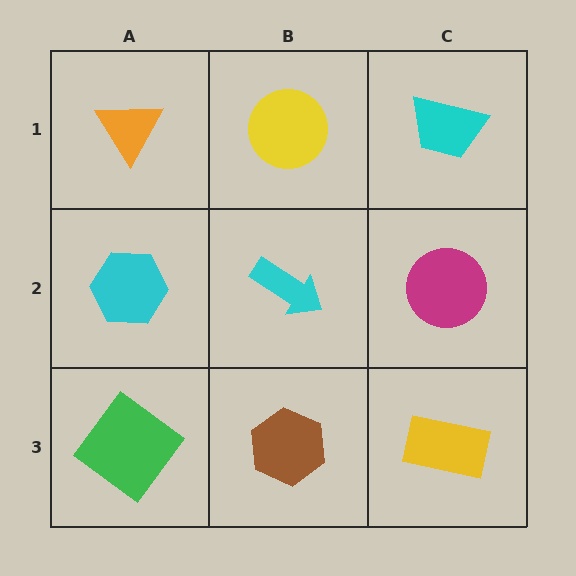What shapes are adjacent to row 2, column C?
A cyan trapezoid (row 1, column C), a yellow rectangle (row 3, column C), a cyan arrow (row 2, column B).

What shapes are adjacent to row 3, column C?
A magenta circle (row 2, column C), a brown hexagon (row 3, column B).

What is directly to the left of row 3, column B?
A green diamond.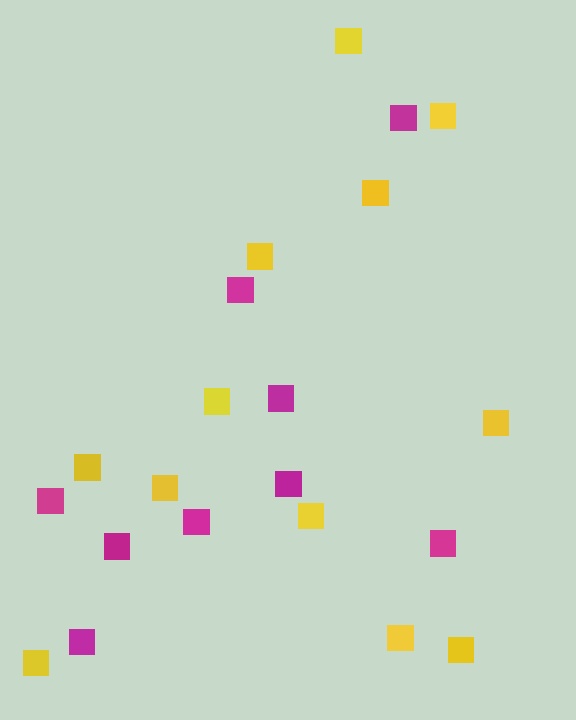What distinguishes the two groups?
There are 2 groups: one group of magenta squares (9) and one group of yellow squares (12).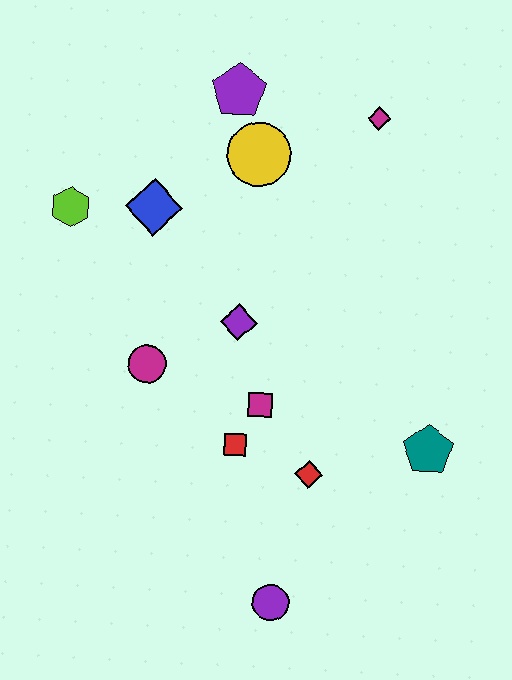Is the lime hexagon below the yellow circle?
Yes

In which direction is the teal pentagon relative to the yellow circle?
The teal pentagon is below the yellow circle.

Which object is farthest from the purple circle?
The purple pentagon is farthest from the purple circle.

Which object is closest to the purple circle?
The red diamond is closest to the purple circle.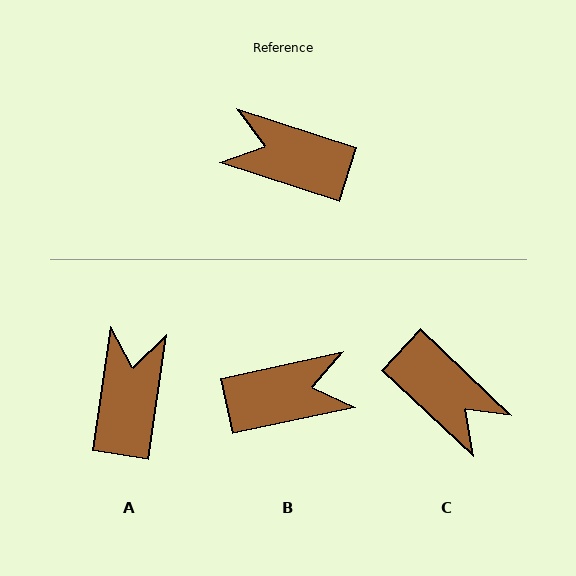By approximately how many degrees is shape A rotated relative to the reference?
Approximately 80 degrees clockwise.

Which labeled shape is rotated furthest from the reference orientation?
C, about 155 degrees away.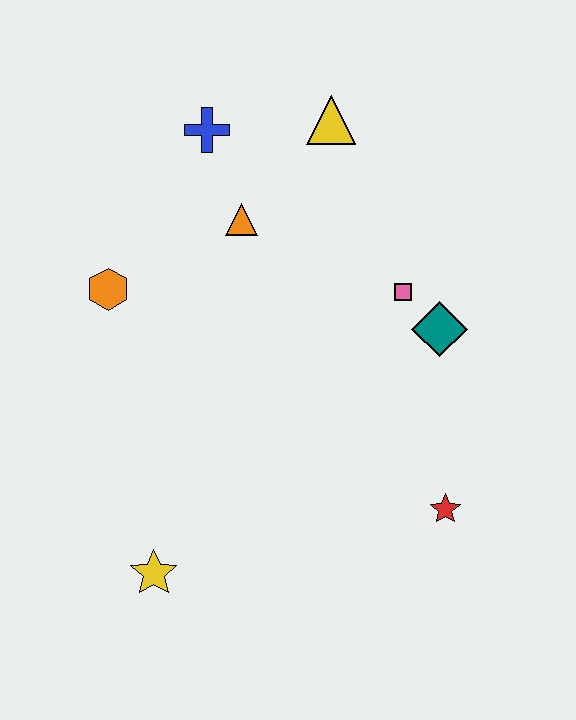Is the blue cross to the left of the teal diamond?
Yes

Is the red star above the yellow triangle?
No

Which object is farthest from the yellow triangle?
The yellow star is farthest from the yellow triangle.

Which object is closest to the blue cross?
The orange triangle is closest to the blue cross.